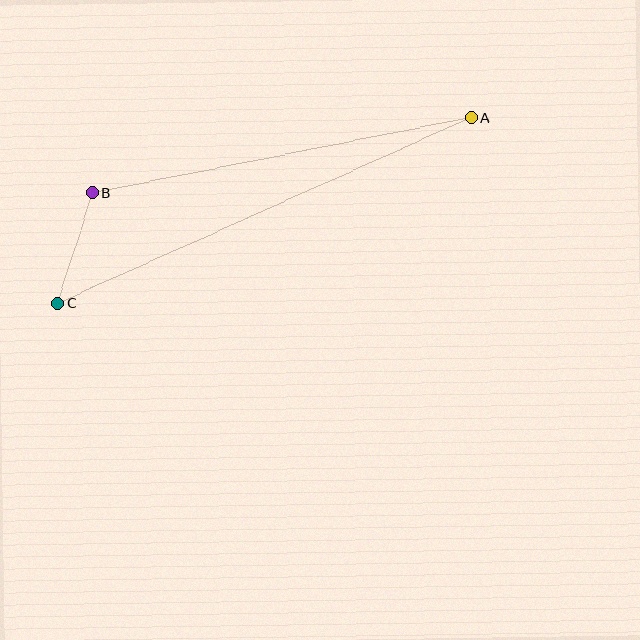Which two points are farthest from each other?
Points A and C are farthest from each other.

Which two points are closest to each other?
Points B and C are closest to each other.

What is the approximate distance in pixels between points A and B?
The distance between A and B is approximately 386 pixels.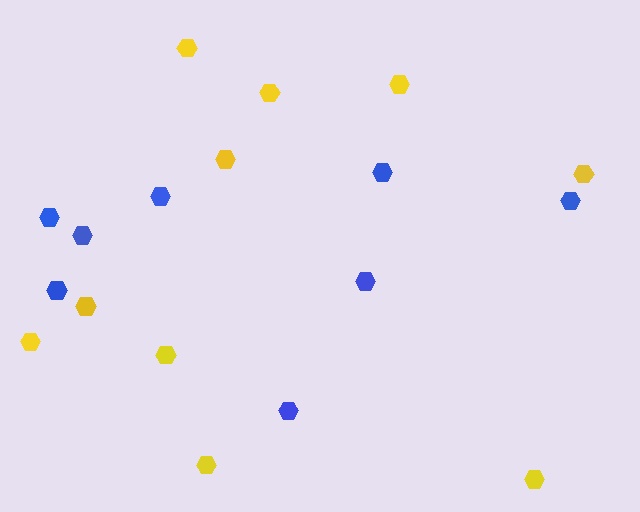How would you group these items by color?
There are 2 groups: one group of blue hexagons (8) and one group of yellow hexagons (10).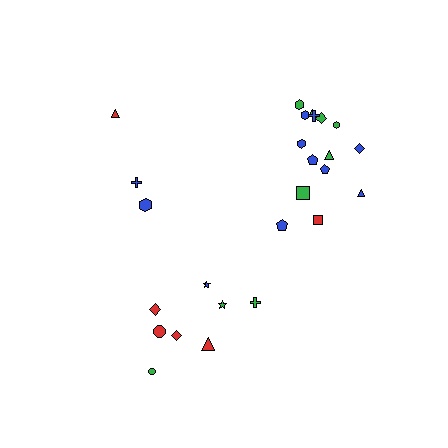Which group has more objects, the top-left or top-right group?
The top-right group.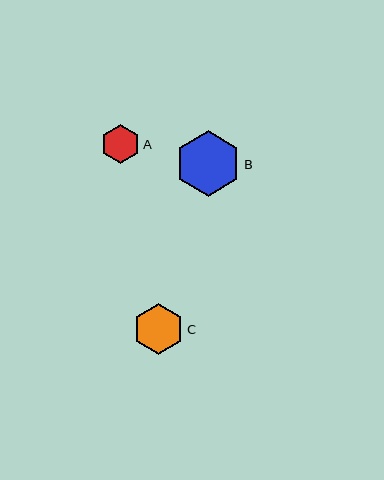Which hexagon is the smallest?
Hexagon A is the smallest with a size of approximately 39 pixels.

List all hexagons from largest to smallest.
From largest to smallest: B, C, A.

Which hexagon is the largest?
Hexagon B is the largest with a size of approximately 66 pixels.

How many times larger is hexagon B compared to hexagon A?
Hexagon B is approximately 1.7 times the size of hexagon A.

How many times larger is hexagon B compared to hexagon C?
Hexagon B is approximately 1.3 times the size of hexagon C.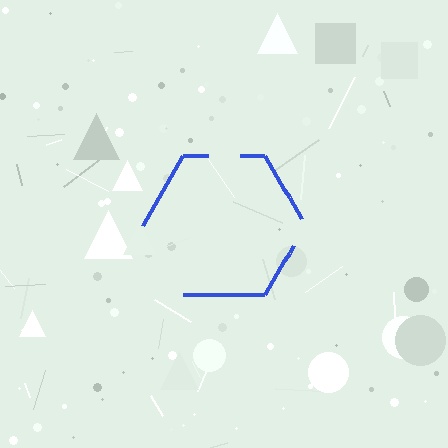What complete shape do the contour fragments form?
The contour fragments form a hexagon.